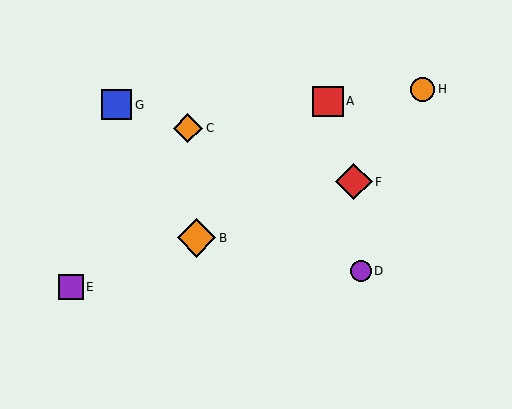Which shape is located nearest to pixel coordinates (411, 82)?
The orange circle (labeled H) at (423, 89) is nearest to that location.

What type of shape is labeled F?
Shape F is a red diamond.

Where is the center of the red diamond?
The center of the red diamond is at (354, 182).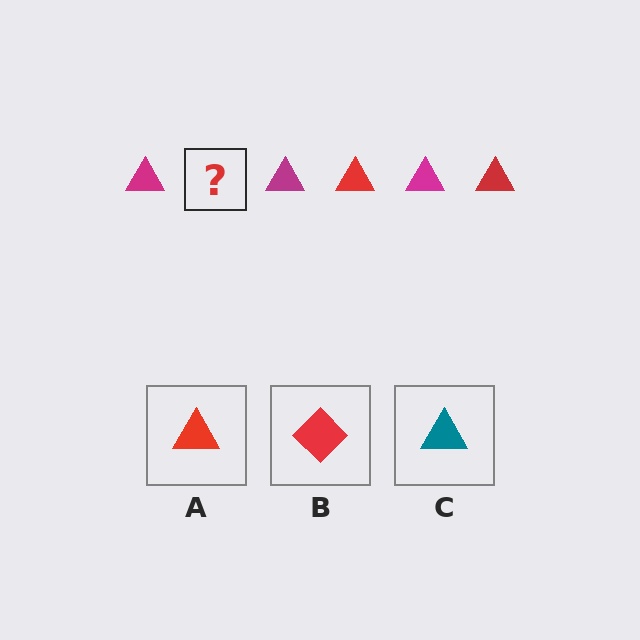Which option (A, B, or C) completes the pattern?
A.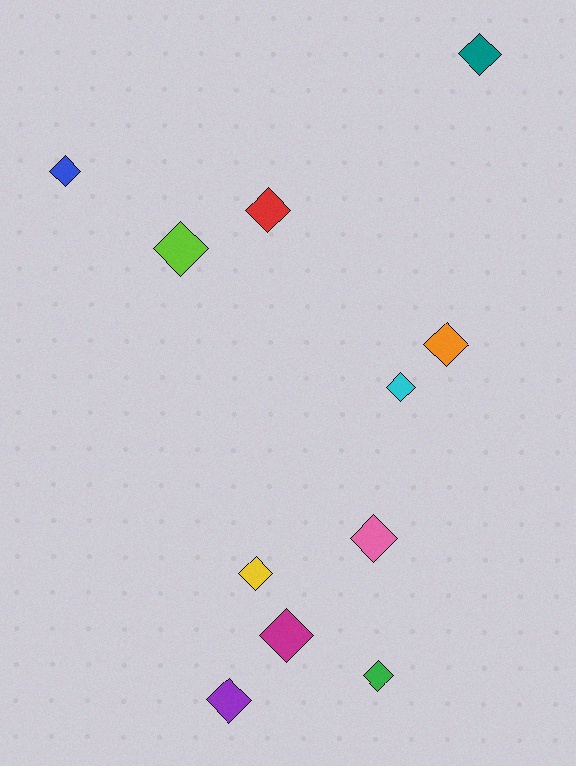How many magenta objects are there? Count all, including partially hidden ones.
There is 1 magenta object.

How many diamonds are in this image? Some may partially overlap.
There are 11 diamonds.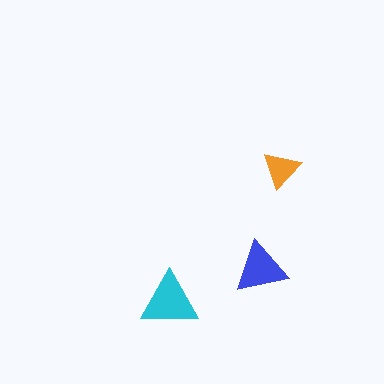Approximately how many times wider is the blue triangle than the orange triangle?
About 1.5 times wider.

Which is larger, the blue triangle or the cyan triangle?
The cyan one.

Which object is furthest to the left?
The cyan triangle is leftmost.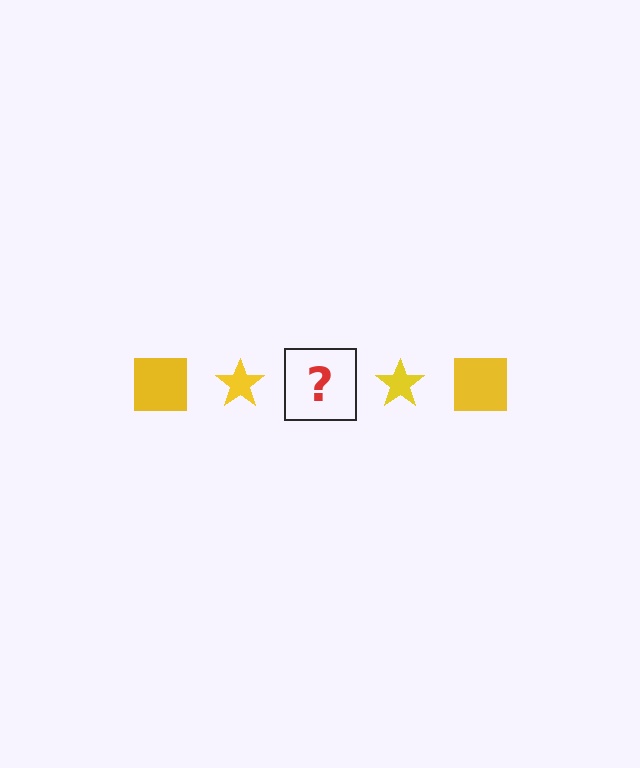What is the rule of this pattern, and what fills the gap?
The rule is that the pattern cycles through square, star shapes in yellow. The gap should be filled with a yellow square.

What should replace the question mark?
The question mark should be replaced with a yellow square.